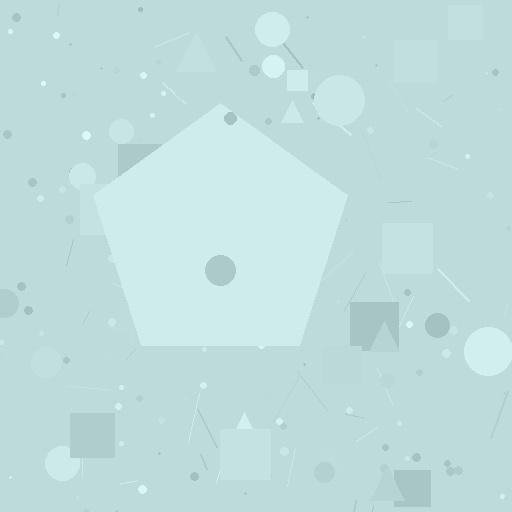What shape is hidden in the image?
A pentagon is hidden in the image.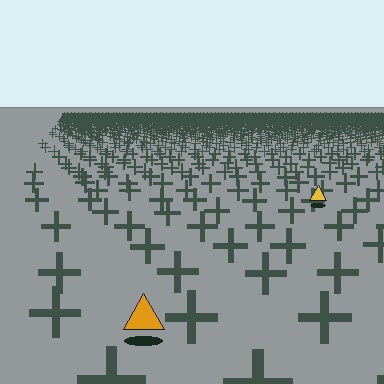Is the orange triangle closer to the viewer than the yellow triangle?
Yes. The orange triangle is closer — you can tell from the texture gradient: the ground texture is coarser near it.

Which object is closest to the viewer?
The orange triangle is closest. The texture marks near it are larger and more spread out.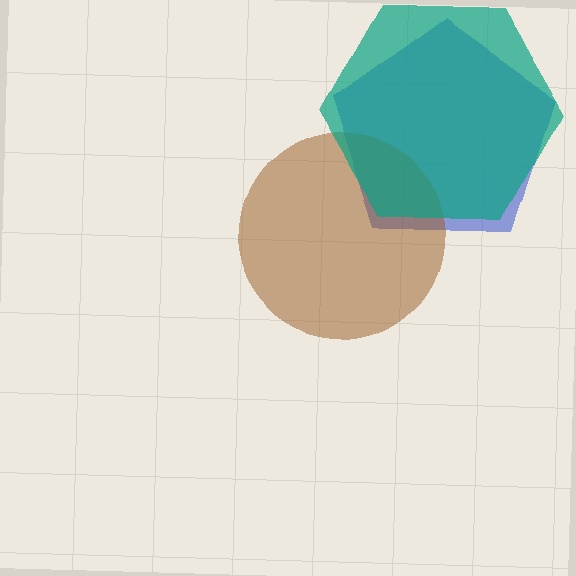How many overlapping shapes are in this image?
There are 3 overlapping shapes in the image.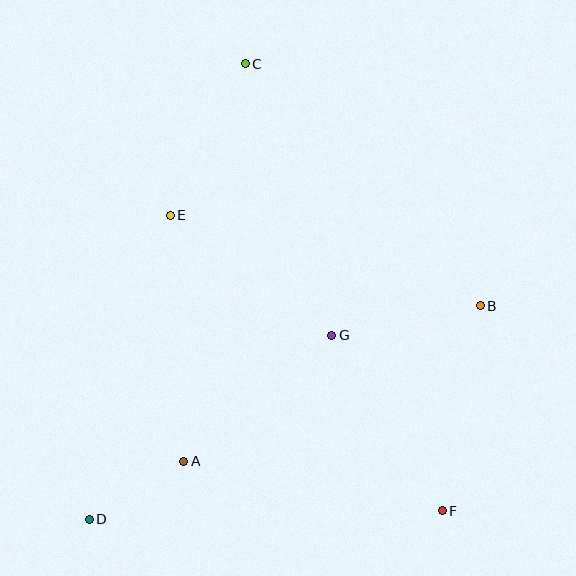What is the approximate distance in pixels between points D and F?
The distance between D and F is approximately 353 pixels.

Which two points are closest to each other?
Points A and D are closest to each other.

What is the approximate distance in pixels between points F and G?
The distance between F and G is approximately 207 pixels.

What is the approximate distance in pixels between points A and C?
The distance between A and C is approximately 402 pixels.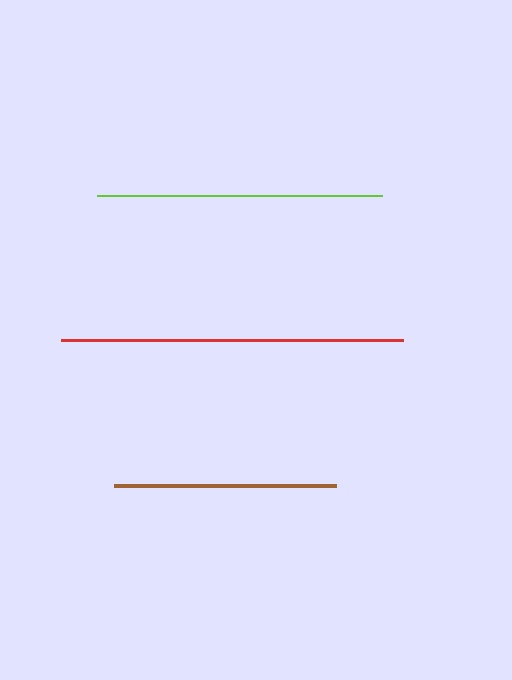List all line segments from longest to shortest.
From longest to shortest: red, lime, brown.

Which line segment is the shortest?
The brown line is the shortest at approximately 222 pixels.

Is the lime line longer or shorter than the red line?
The red line is longer than the lime line.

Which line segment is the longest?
The red line is the longest at approximately 342 pixels.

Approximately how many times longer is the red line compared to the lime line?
The red line is approximately 1.2 times the length of the lime line.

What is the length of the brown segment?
The brown segment is approximately 222 pixels long.